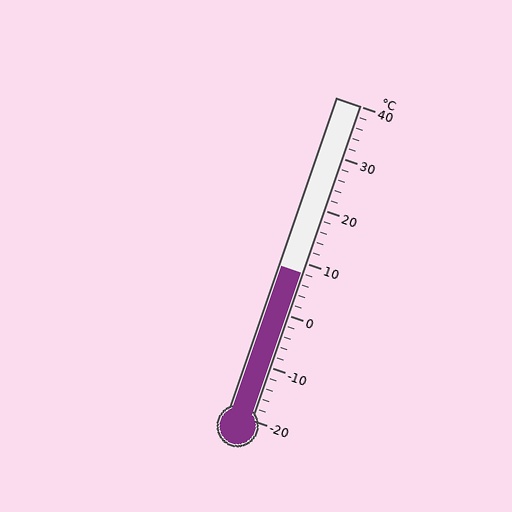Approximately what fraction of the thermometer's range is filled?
The thermometer is filled to approximately 45% of its range.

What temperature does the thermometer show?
The thermometer shows approximately 8°C.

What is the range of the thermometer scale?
The thermometer scale ranges from -20°C to 40°C.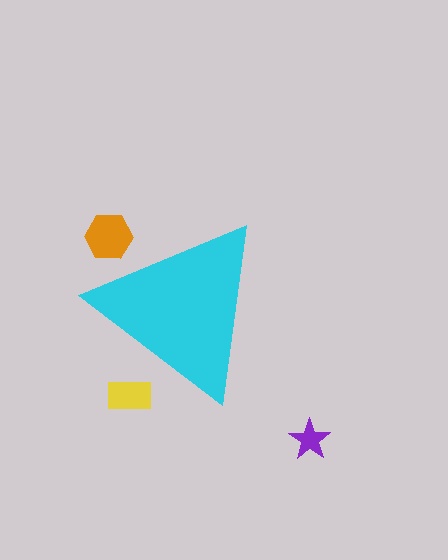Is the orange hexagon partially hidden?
Yes, the orange hexagon is partially hidden behind the cyan triangle.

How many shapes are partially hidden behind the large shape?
2 shapes are partially hidden.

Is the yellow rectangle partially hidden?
Yes, the yellow rectangle is partially hidden behind the cyan triangle.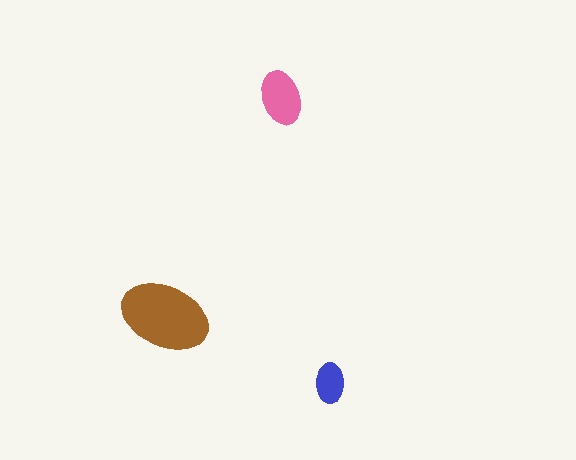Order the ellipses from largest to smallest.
the brown one, the pink one, the blue one.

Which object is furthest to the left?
The brown ellipse is leftmost.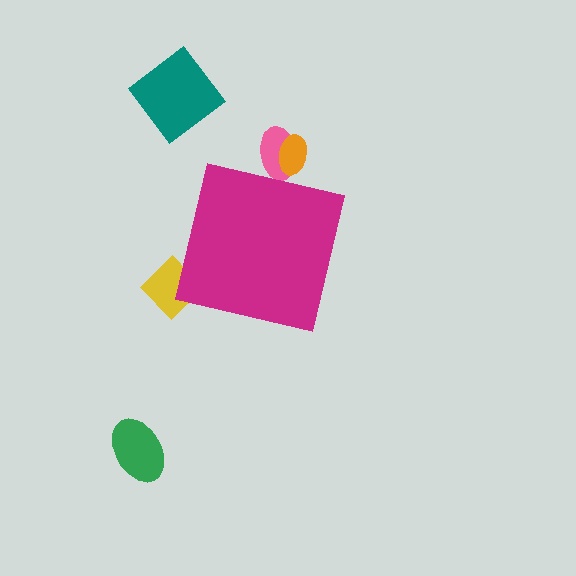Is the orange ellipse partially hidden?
Yes, the orange ellipse is partially hidden behind the magenta square.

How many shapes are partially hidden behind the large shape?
3 shapes are partially hidden.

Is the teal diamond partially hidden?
No, the teal diamond is fully visible.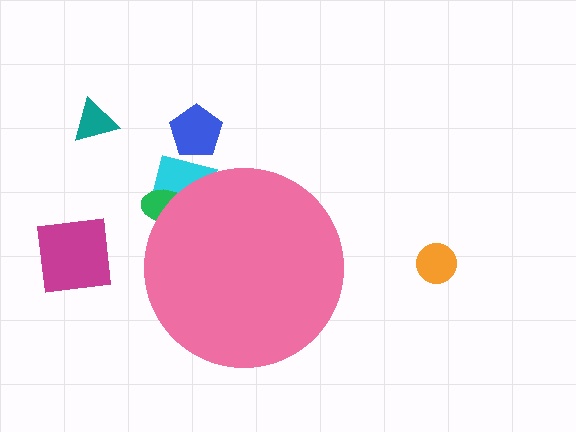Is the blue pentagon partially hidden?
No, the blue pentagon is fully visible.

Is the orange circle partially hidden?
No, the orange circle is fully visible.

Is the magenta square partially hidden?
No, the magenta square is fully visible.